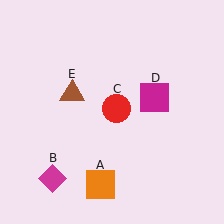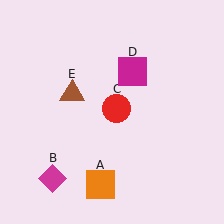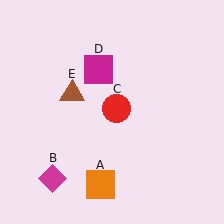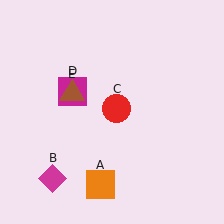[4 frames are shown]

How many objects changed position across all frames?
1 object changed position: magenta square (object D).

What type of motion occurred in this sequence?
The magenta square (object D) rotated counterclockwise around the center of the scene.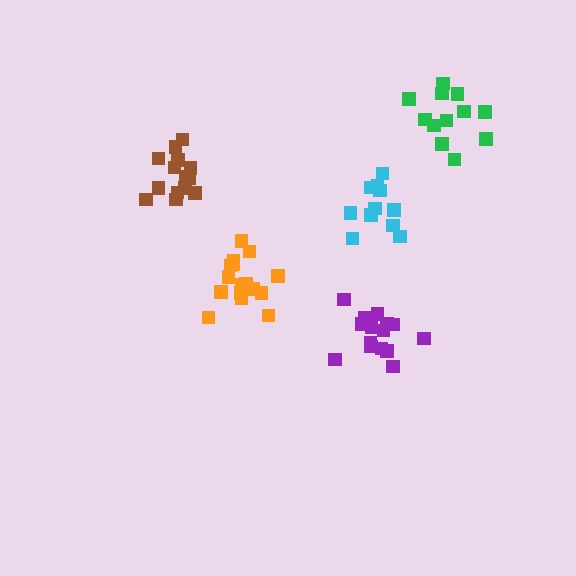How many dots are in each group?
Group 1: 14 dots, Group 2: 15 dots, Group 3: 12 dots, Group 4: 11 dots, Group 5: 16 dots (68 total).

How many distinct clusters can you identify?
There are 5 distinct clusters.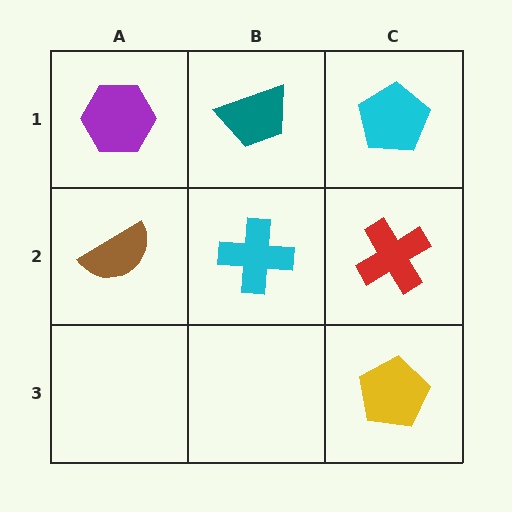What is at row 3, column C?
A yellow pentagon.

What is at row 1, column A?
A purple hexagon.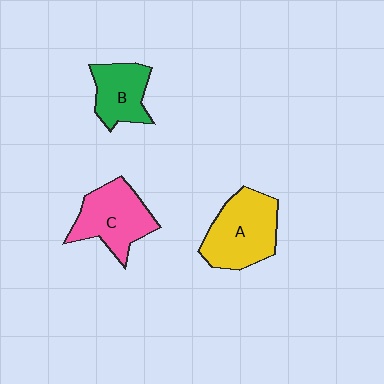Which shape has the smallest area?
Shape B (green).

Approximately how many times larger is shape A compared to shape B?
Approximately 1.5 times.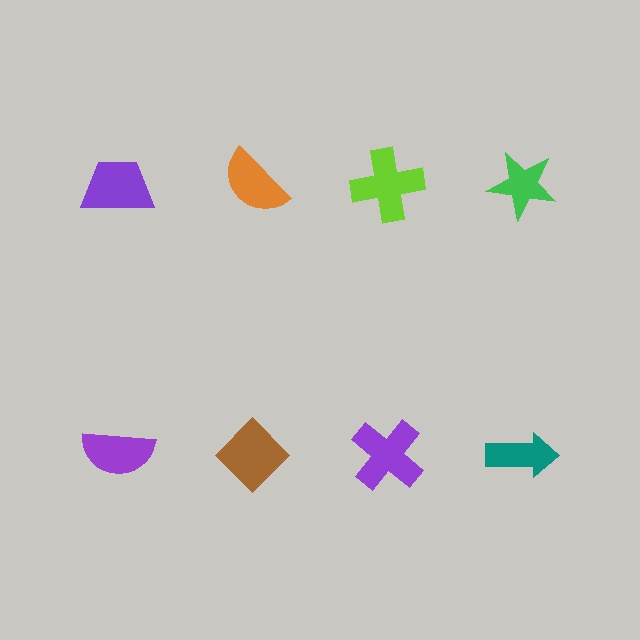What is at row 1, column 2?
An orange semicircle.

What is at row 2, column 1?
A purple semicircle.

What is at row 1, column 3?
A lime cross.